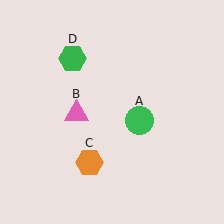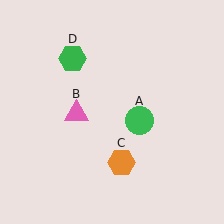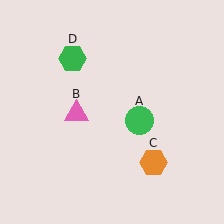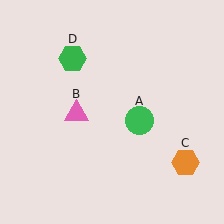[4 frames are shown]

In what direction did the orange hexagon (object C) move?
The orange hexagon (object C) moved right.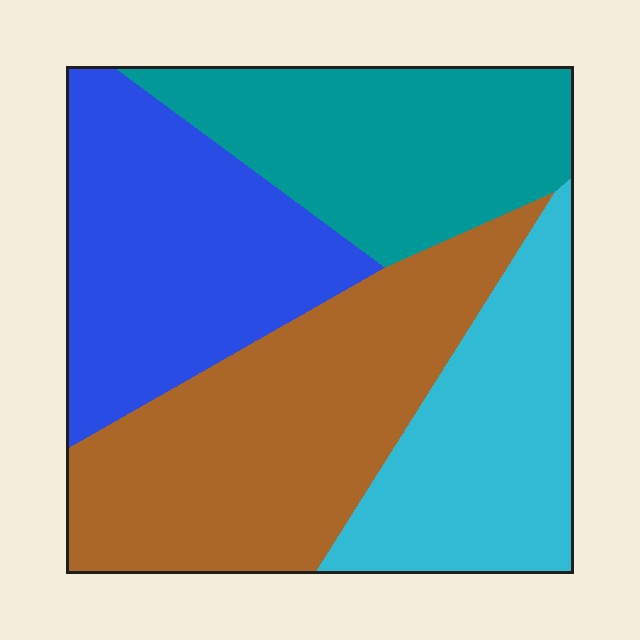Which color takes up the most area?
Brown, at roughly 30%.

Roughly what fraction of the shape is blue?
Blue takes up about one quarter (1/4) of the shape.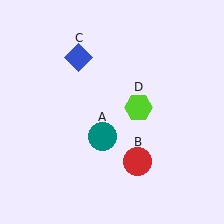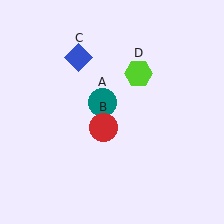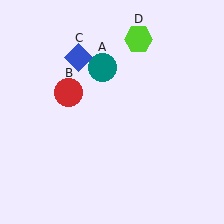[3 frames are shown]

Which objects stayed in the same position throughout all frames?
Blue diamond (object C) remained stationary.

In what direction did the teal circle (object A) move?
The teal circle (object A) moved up.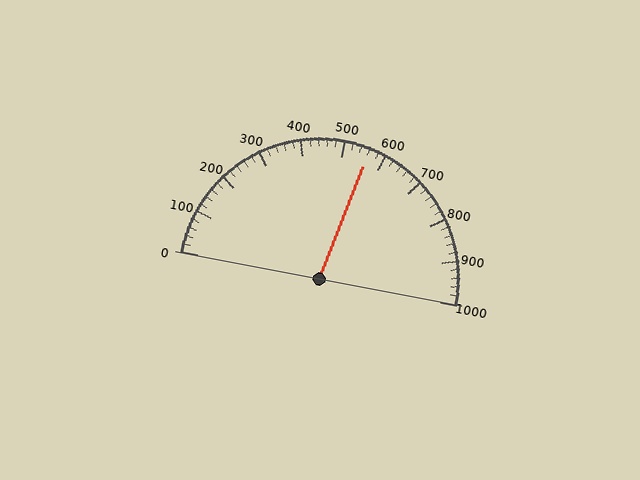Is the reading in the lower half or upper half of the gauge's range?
The reading is in the upper half of the range (0 to 1000).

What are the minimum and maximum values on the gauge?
The gauge ranges from 0 to 1000.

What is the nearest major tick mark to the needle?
The nearest major tick mark is 600.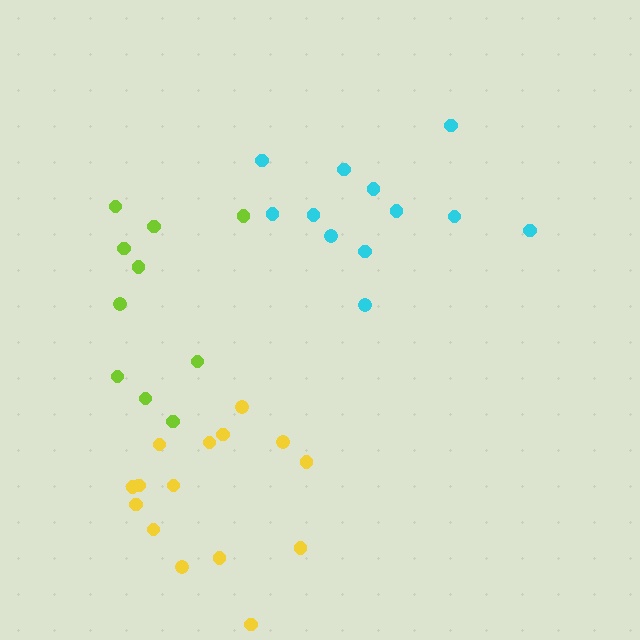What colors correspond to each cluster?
The clusters are colored: yellow, cyan, lime.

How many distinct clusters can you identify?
There are 3 distinct clusters.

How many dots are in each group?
Group 1: 15 dots, Group 2: 12 dots, Group 3: 10 dots (37 total).